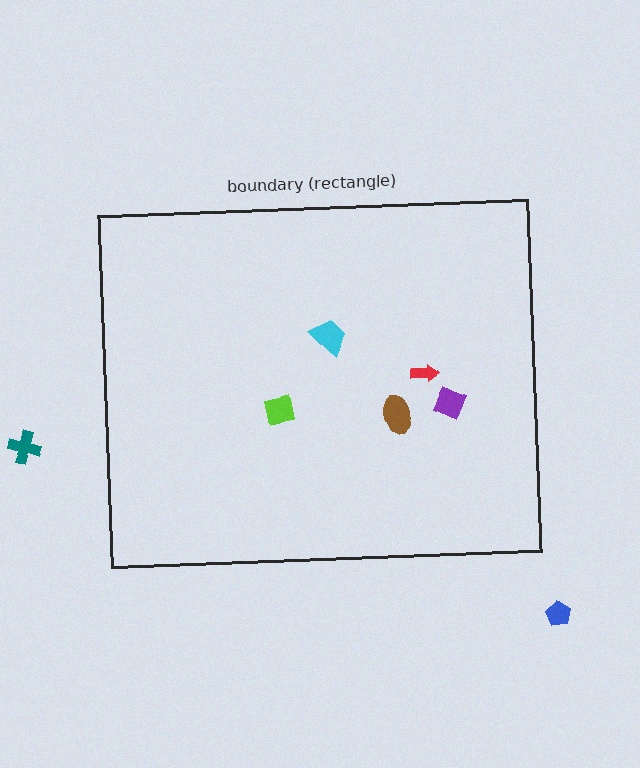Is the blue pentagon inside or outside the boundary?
Outside.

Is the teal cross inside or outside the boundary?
Outside.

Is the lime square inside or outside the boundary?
Inside.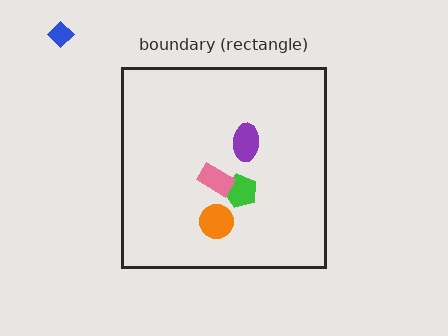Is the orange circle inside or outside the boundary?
Inside.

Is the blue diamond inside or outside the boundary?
Outside.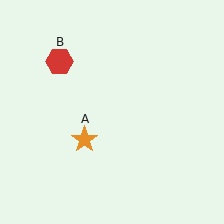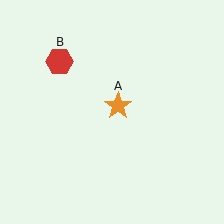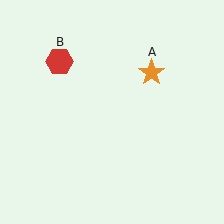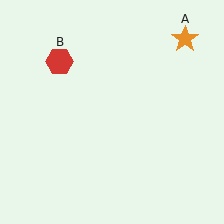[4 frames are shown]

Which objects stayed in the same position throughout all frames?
Red hexagon (object B) remained stationary.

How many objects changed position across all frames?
1 object changed position: orange star (object A).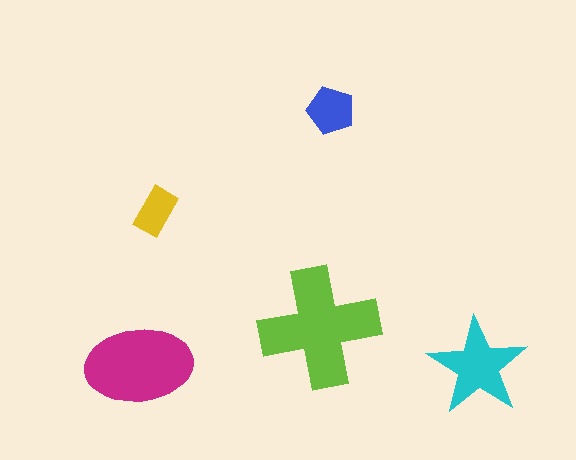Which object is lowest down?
The cyan star is bottommost.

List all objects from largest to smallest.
The lime cross, the magenta ellipse, the cyan star, the blue pentagon, the yellow rectangle.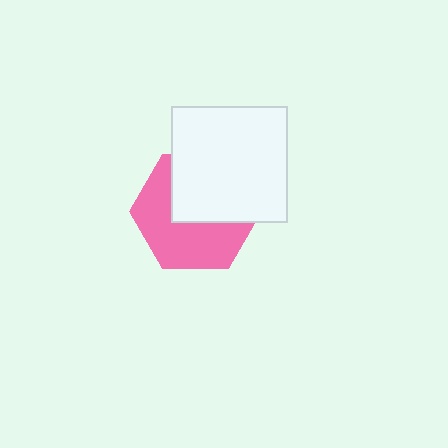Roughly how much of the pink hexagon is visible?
About half of it is visible (roughly 54%).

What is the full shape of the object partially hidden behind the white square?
The partially hidden object is a pink hexagon.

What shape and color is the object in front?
The object in front is a white square.